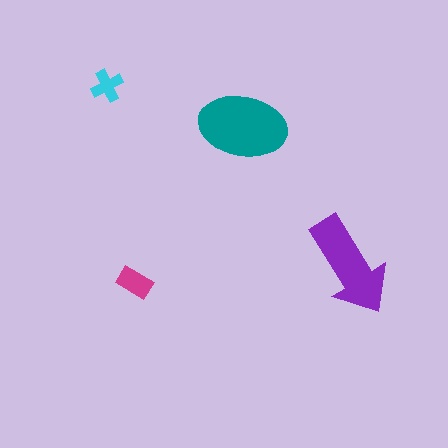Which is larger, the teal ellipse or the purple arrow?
The teal ellipse.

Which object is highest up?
The cyan cross is topmost.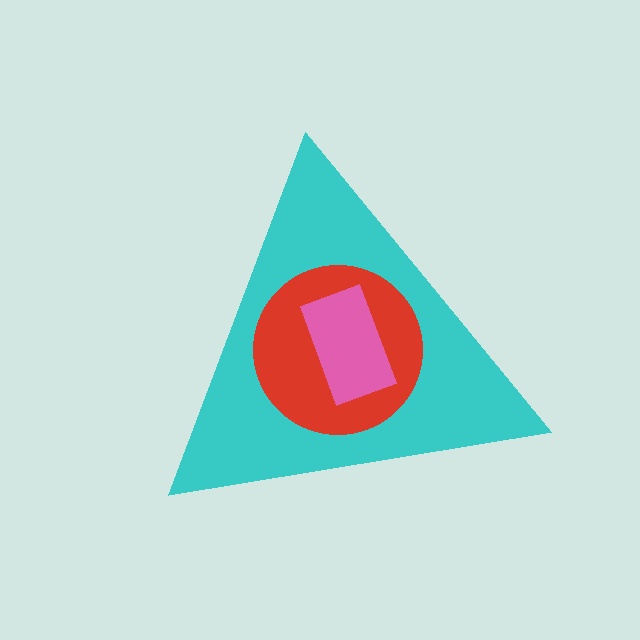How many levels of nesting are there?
3.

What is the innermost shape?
The pink rectangle.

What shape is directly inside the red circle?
The pink rectangle.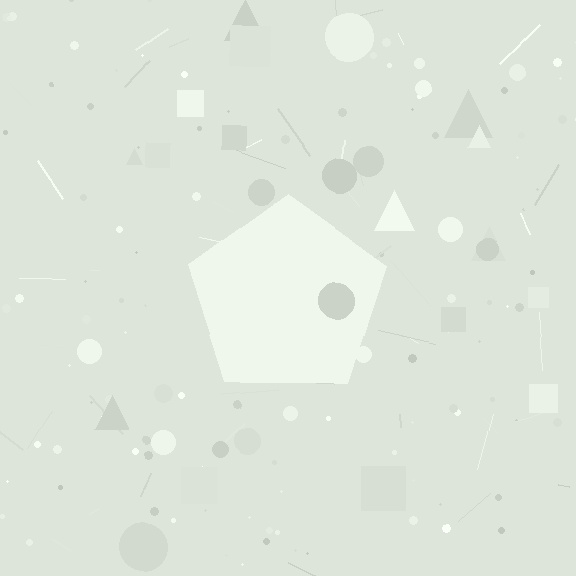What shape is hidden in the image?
A pentagon is hidden in the image.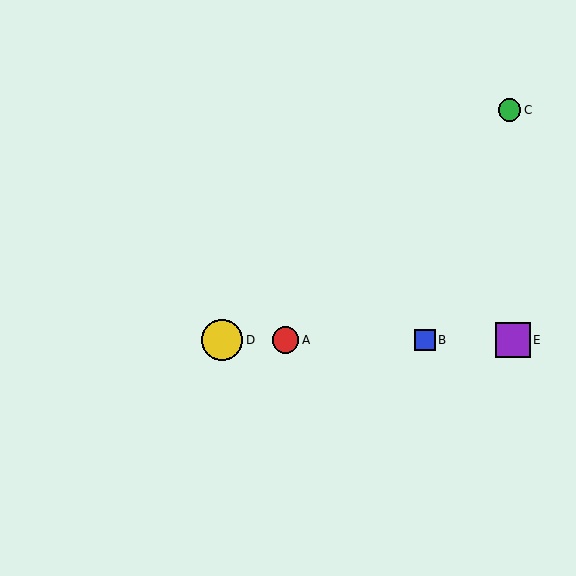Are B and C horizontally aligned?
No, B is at y≈340 and C is at y≈110.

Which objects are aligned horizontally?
Objects A, B, D, E are aligned horizontally.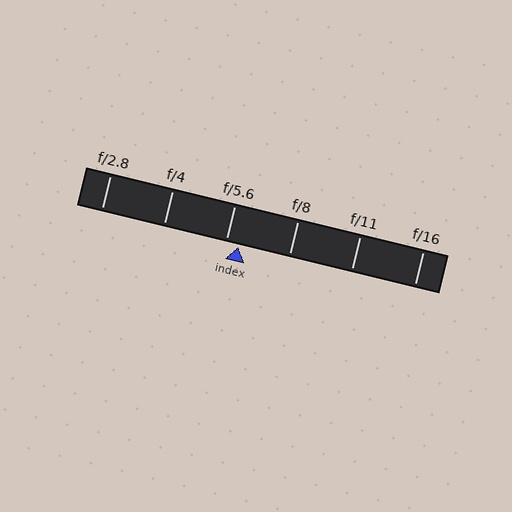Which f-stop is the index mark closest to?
The index mark is closest to f/5.6.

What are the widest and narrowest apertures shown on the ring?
The widest aperture shown is f/2.8 and the narrowest is f/16.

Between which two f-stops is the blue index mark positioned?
The index mark is between f/5.6 and f/8.